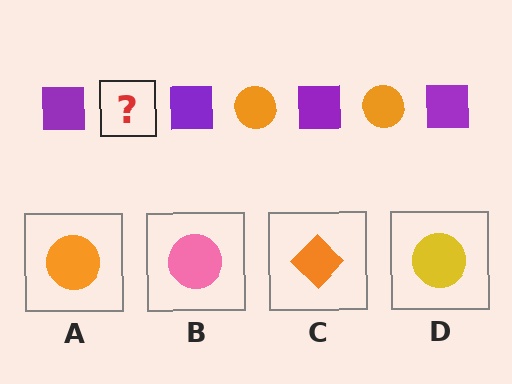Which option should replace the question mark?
Option A.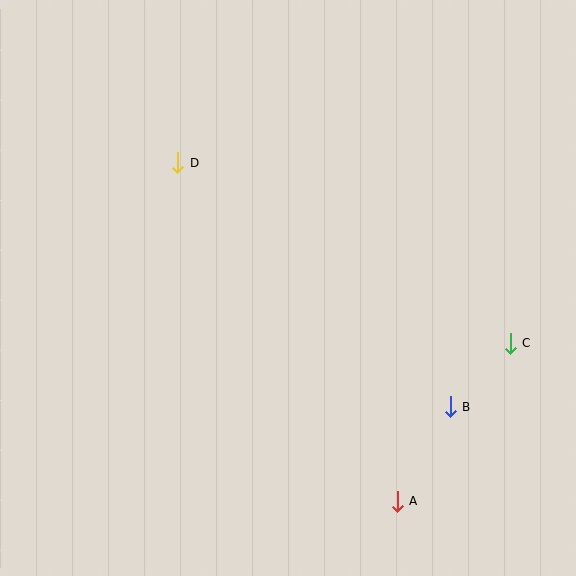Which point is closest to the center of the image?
Point D at (178, 163) is closest to the center.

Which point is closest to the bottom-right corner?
Point A is closest to the bottom-right corner.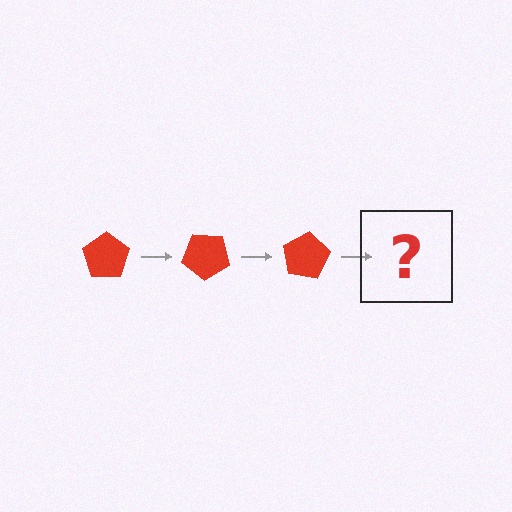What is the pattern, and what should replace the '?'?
The pattern is that the pentagon rotates 40 degrees each step. The '?' should be a red pentagon rotated 120 degrees.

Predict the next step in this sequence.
The next step is a red pentagon rotated 120 degrees.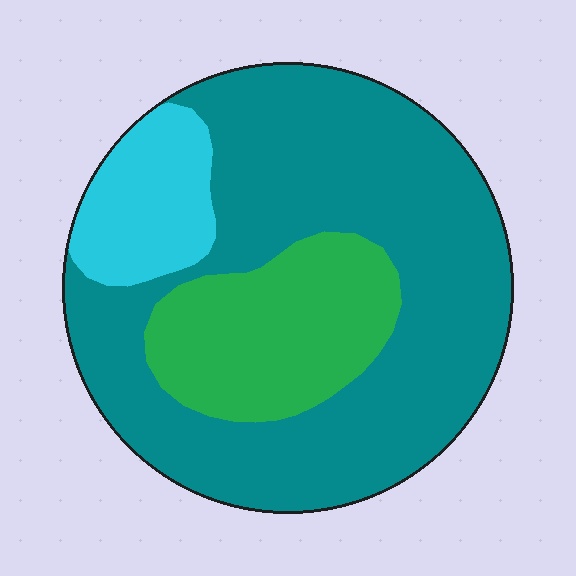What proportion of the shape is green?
Green takes up about one fifth (1/5) of the shape.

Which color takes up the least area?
Cyan, at roughly 10%.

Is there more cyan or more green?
Green.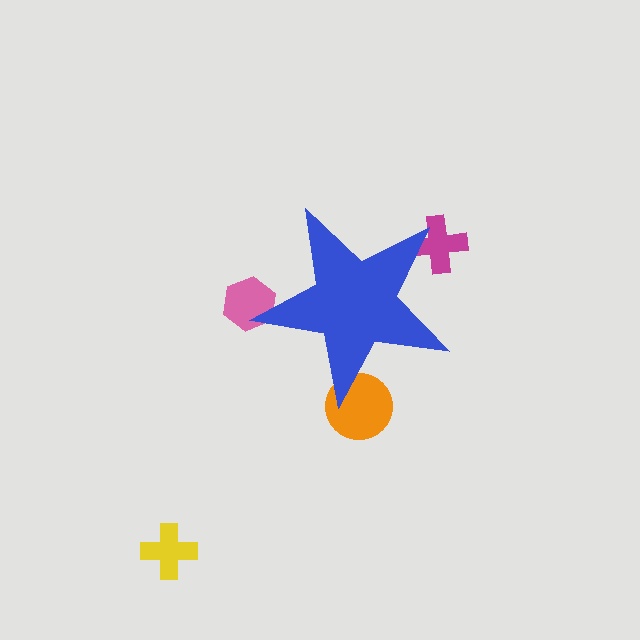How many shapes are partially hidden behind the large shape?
3 shapes are partially hidden.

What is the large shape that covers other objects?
A blue star.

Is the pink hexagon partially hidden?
Yes, the pink hexagon is partially hidden behind the blue star.